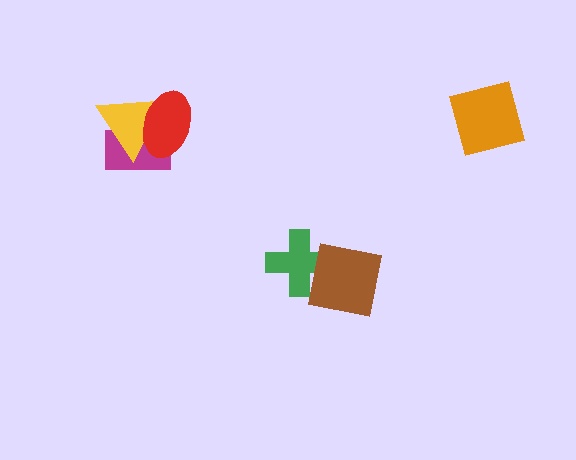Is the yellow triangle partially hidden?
Yes, it is partially covered by another shape.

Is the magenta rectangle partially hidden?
Yes, it is partially covered by another shape.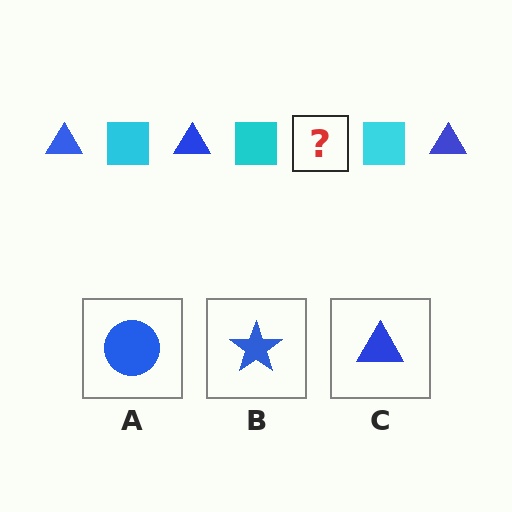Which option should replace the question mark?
Option C.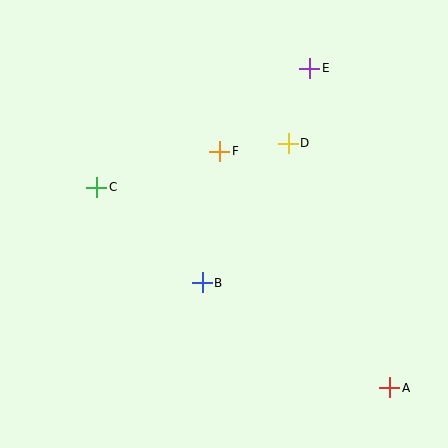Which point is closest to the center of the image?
Point B at (202, 283) is closest to the center.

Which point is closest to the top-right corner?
Point E is closest to the top-right corner.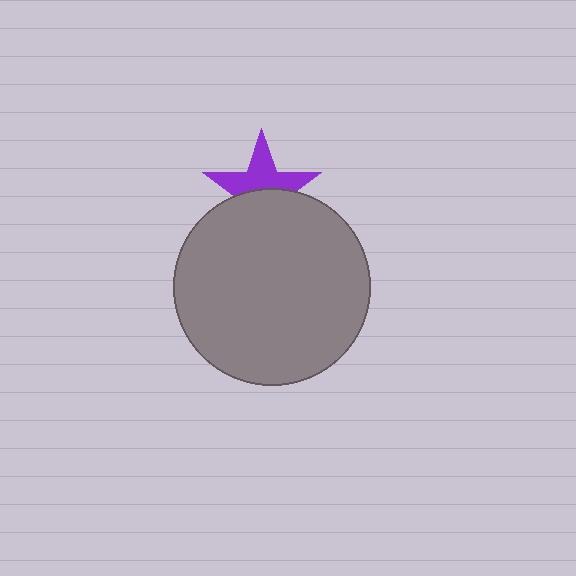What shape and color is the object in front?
The object in front is a gray circle.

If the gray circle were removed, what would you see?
You would see the complete purple star.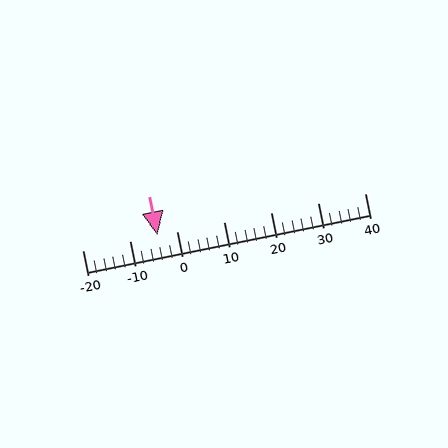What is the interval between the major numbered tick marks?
The major tick marks are spaced 10 units apart.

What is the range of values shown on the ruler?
The ruler shows values from -20 to 40.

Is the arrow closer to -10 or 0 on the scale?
The arrow is closer to 0.